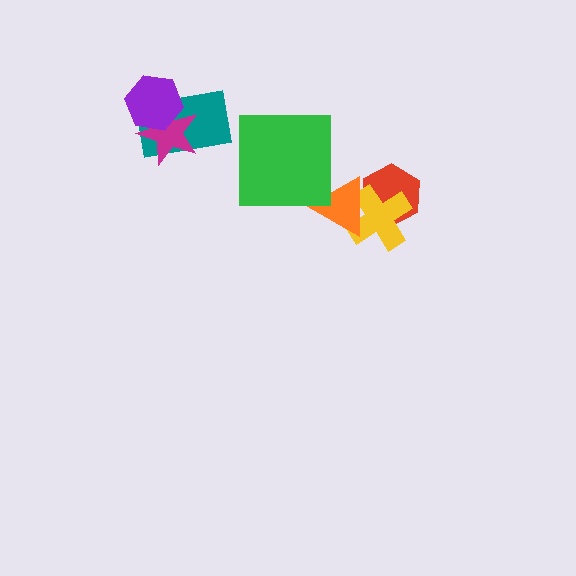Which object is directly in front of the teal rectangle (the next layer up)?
The magenta star is directly in front of the teal rectangle.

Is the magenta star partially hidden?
Yes, it is partially covered by another shape.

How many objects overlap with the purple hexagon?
2 objects overlap with the purple hexagon.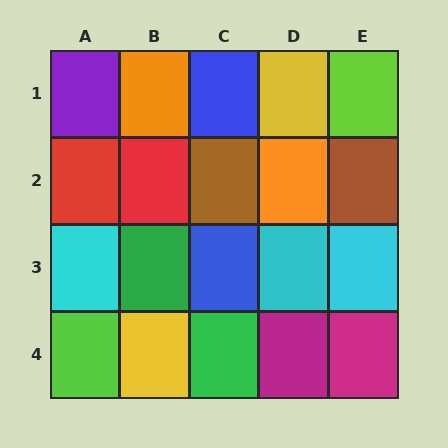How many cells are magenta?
2 cells are magenta.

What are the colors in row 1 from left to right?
Purple, orange, blue, yellow, lime.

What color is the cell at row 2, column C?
Brown.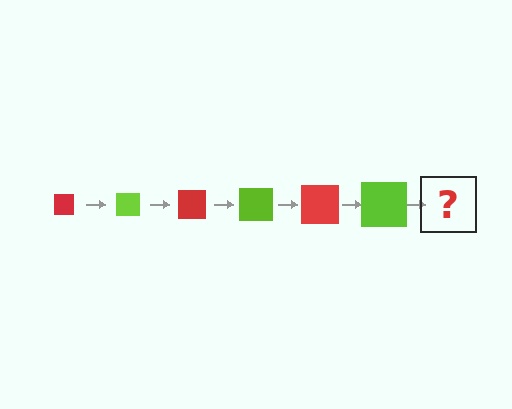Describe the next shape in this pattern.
It should be a red square, larger than the previous one.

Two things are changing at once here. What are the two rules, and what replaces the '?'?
The two rules are that the square grows larger each step and the color cycles through red and lime. The '?' should be a red square, larger than the previous one.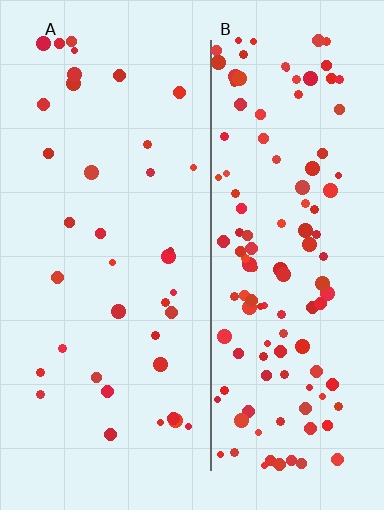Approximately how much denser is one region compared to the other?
Approximately 3.3× — region B over region A.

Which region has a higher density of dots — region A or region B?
B (the right).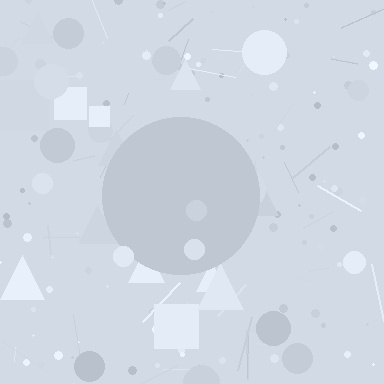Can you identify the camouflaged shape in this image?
The camouflaged shape is a circle.